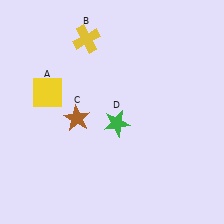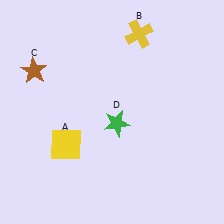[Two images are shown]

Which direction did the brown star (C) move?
The brown star (C) moved up.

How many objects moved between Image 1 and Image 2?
3 objects moved between the two images.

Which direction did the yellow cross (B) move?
The yellow cross (B) moved right.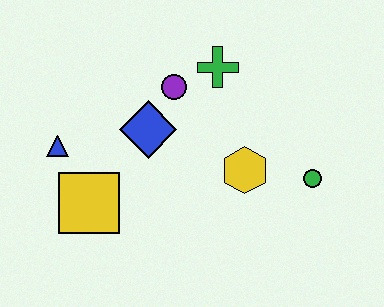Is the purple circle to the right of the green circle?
No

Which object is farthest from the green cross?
The yellow square is farthest from the green cross.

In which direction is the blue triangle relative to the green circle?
The blue triangle is to the left of the green circle.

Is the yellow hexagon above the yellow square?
Yes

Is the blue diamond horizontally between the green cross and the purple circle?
No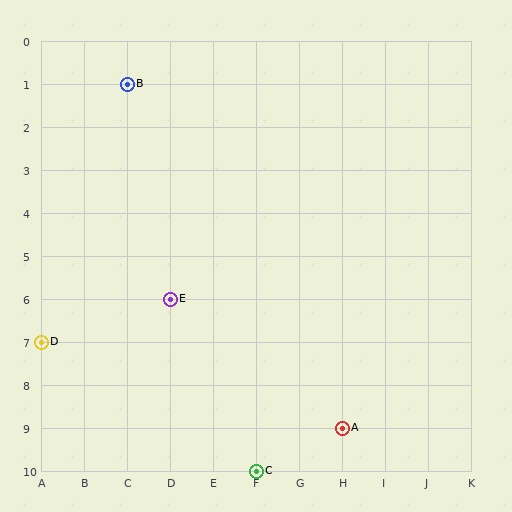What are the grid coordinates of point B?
Point B is at grid coordinates (C, 1).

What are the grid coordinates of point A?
Point A is at grid coordinates (H, 9).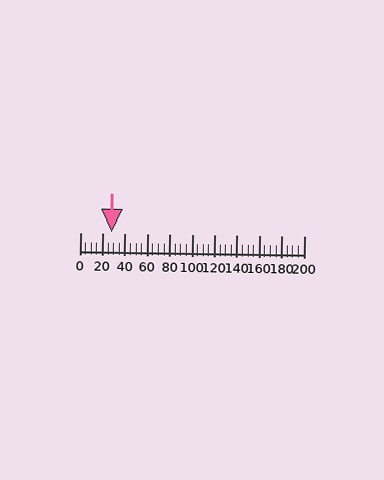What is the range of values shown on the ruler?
The ruler shows values from 0 to 200.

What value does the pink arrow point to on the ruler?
The pink arrow points to approximately 28.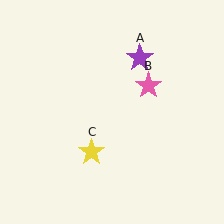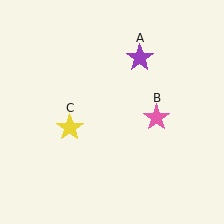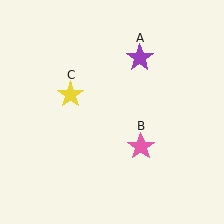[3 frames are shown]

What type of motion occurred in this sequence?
The pink star (object B), yellow star (object C) rotated clockwise around the center of the scene.